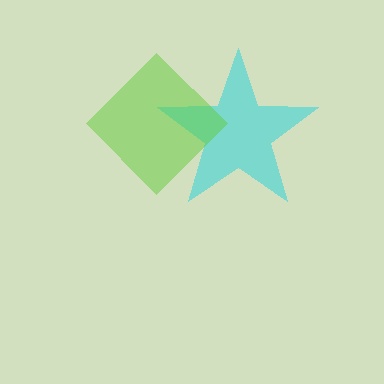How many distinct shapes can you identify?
There are 2 distinct shapes: a cyan star, a lime diamond.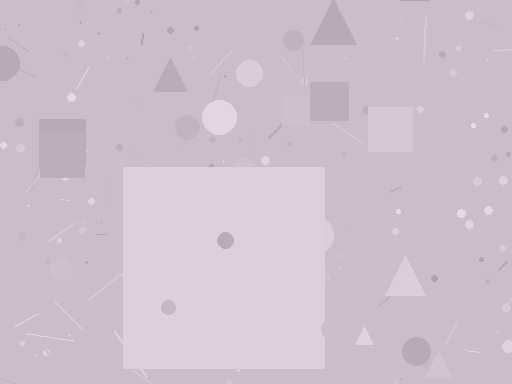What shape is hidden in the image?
A square is hidden in the image.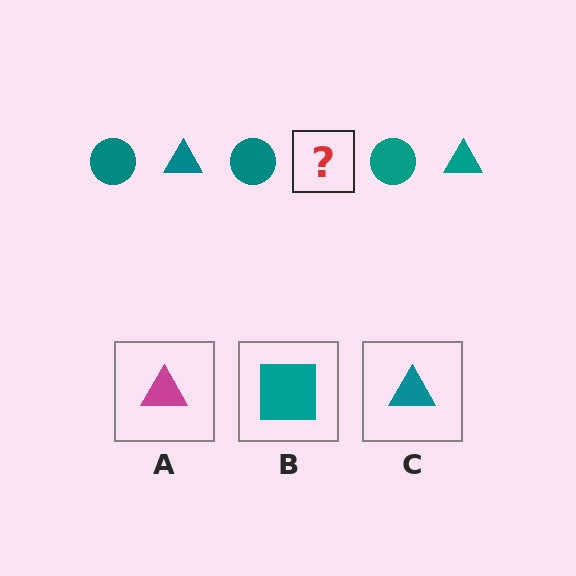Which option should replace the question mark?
Option C.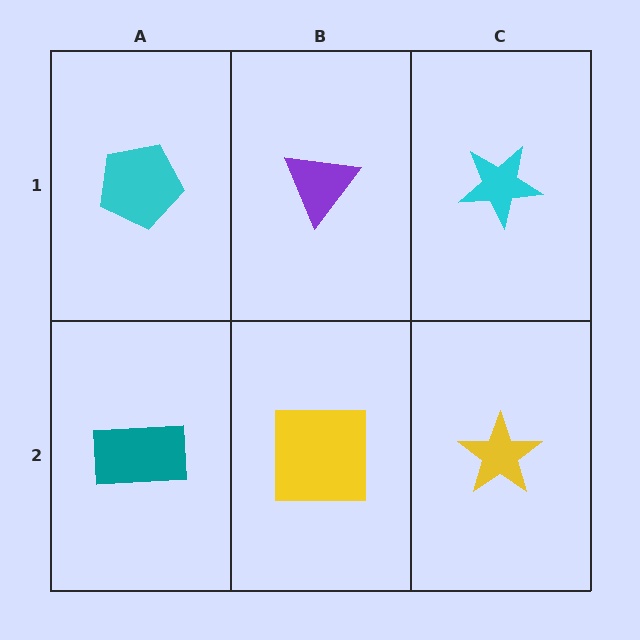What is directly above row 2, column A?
A cyan pentagon.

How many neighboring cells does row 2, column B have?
3.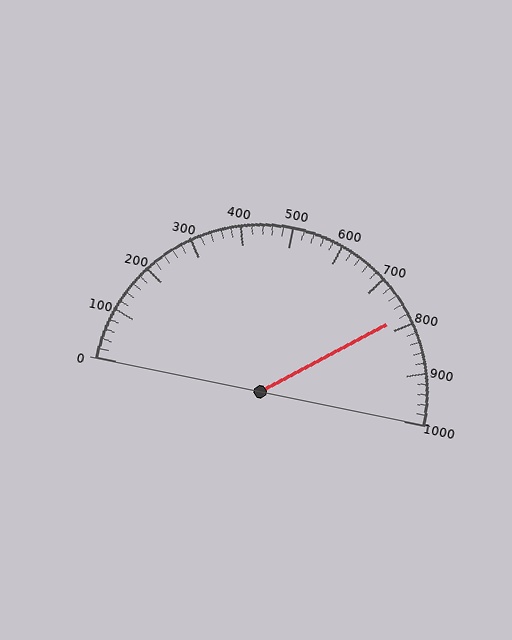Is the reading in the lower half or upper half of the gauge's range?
The reading is in the upper half of the range (0 to 1000).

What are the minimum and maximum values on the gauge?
The gauge ranges from 0 to 1000.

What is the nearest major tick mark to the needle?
The nearest major tick mark is 800.